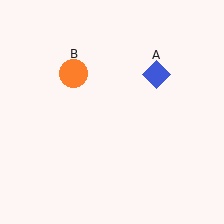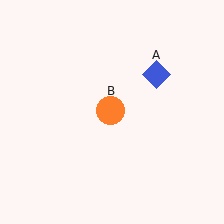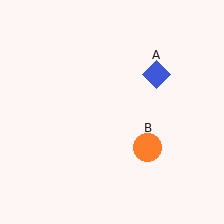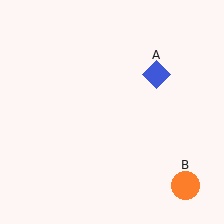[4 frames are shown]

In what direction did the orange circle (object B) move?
The orange circle (object B) moved down and to the right.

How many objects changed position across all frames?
1 object changed position: orange circle (object B).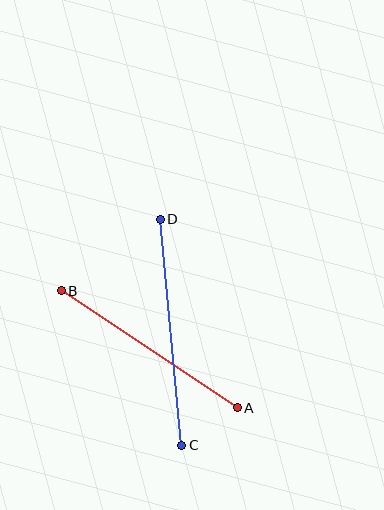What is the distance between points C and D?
The distance is approximately 227 pixels.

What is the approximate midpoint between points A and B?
The midpoint is at approximately (149, 349) pixels.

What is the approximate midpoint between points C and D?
The midpoint is at approximately (171, 332) pixels.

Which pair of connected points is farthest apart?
Points C and D are farthest apart.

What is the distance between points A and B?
The distance is approximately 212 pixels.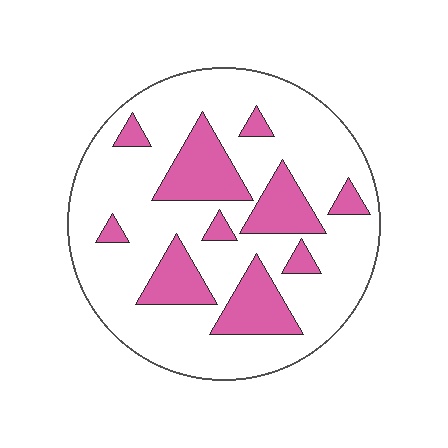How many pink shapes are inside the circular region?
10.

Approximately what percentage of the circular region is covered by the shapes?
Approximately 25%.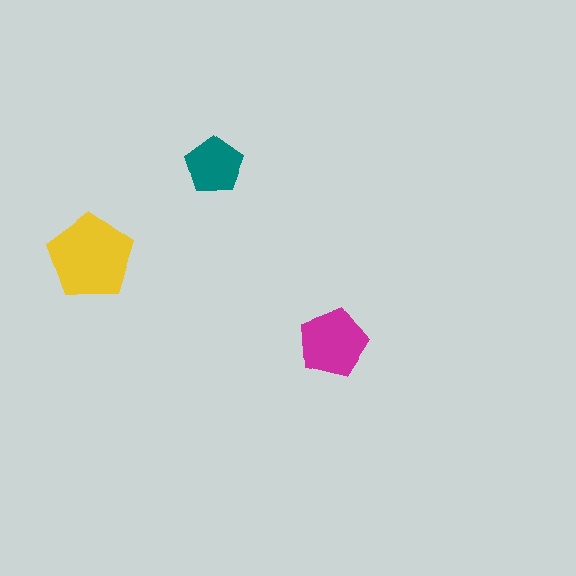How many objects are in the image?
There are 3 objects in the image.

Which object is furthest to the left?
The yellow pentagon is leftmost.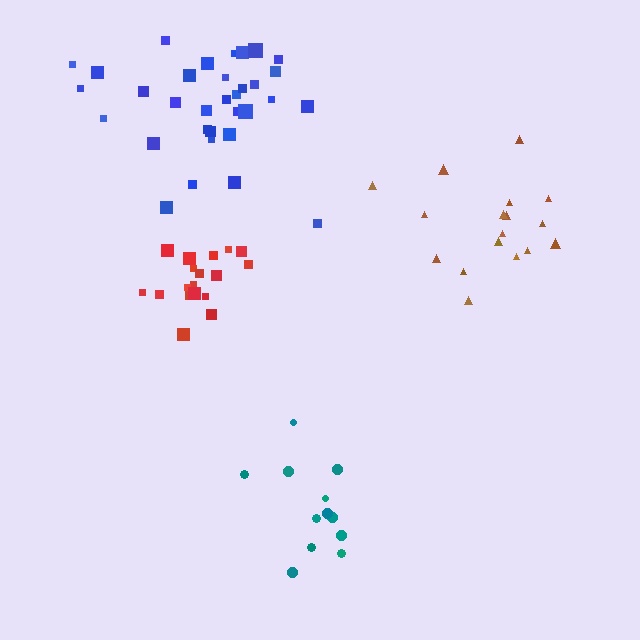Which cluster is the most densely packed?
Red.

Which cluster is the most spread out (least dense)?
Blue.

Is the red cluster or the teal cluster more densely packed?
Red.